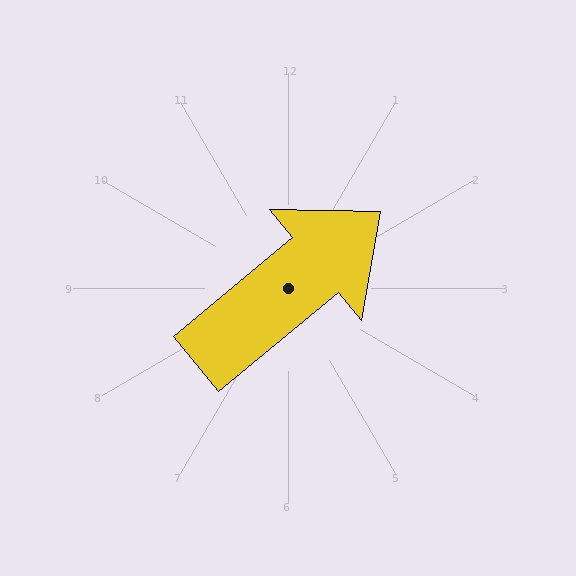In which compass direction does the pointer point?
Northeast.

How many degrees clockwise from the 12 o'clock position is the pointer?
Approximately 50 degrees.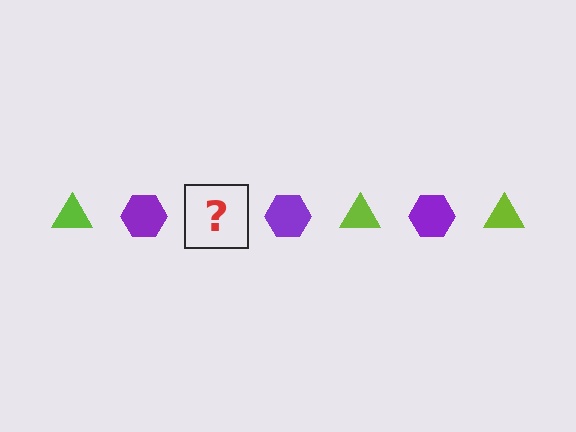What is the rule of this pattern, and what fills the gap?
The rule is that the pattern alternates between lime triangle and purple hexagon. The gap should be filled with a lime triangle.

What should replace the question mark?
The question mark should be replaced with a lime triangle.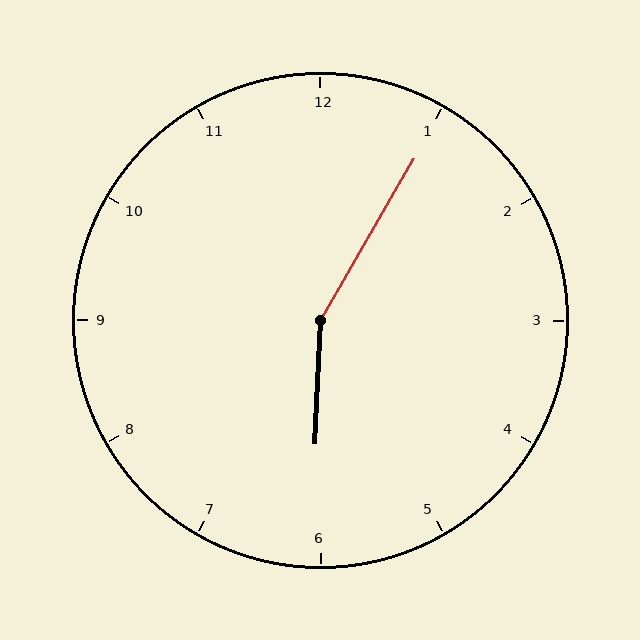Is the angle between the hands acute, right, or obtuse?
It is obtuse.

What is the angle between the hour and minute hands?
Approximately 152 degrees.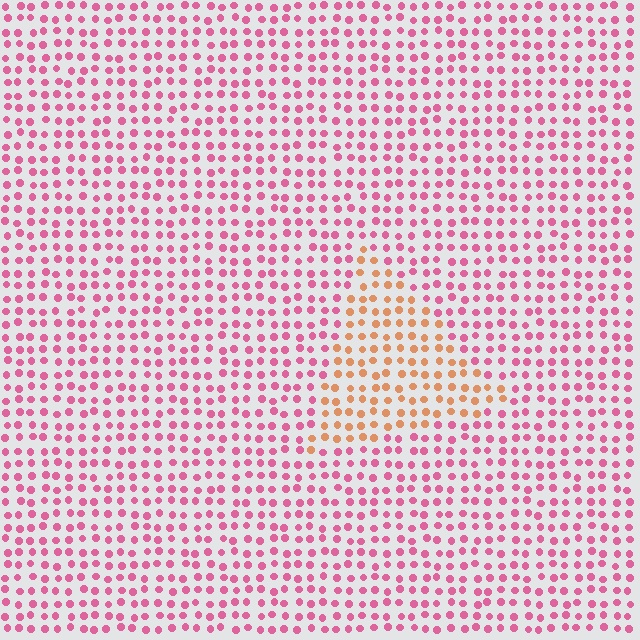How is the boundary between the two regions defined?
The boundary is defined purely by a slight shift in hue (about 50 degrees). Spacing, size, and orientation are identical on both sides.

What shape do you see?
I see a triangle.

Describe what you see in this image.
The image is filled with small pink elements in a uniform arrangement. A triangle-shaped region is visible where the elements are tinted to a slightly different hue, forming a subtle color boundary.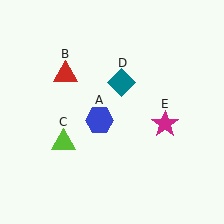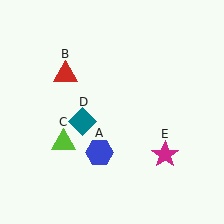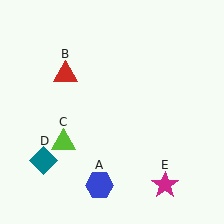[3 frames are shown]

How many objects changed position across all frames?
3 objects changed position: blue hexagon (object A), teal diamond (object D), magenta star (object E).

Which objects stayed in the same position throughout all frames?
Red triangle (object B) and lime triangle (object C) remained stationary.